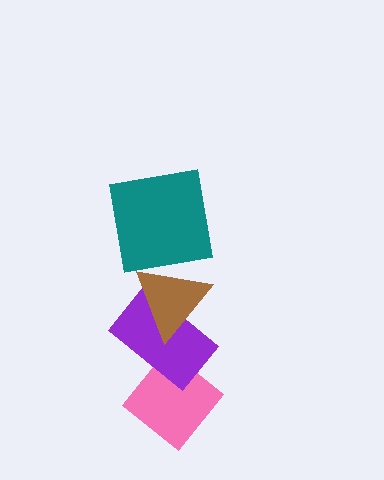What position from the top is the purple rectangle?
The purple rectangle is 3rd from the top.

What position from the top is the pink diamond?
The pink diamond is 4th from the top.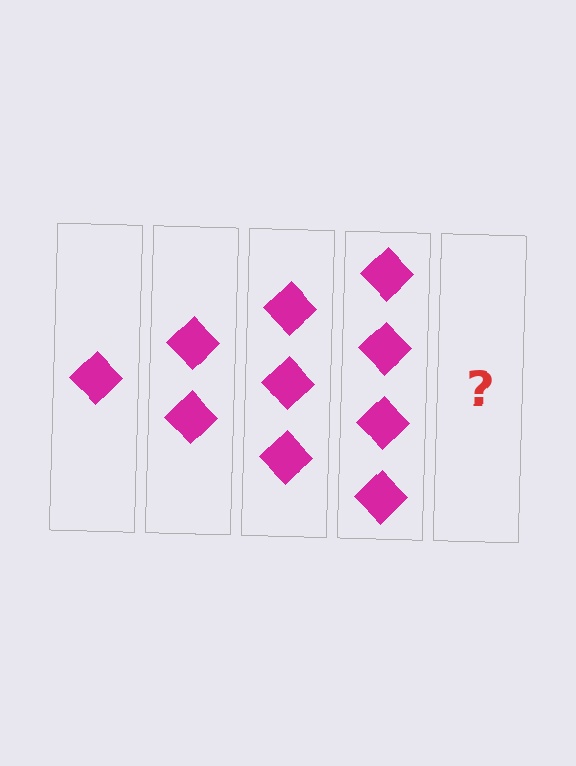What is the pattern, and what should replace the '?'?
The pattern is that each step adds one more diamond. The '?' should be 5 diamonds.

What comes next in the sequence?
The next element should be 5 diamonds.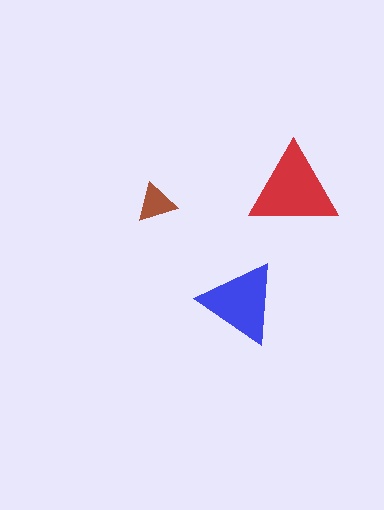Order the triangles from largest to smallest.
the red one, the blue one, the brown one.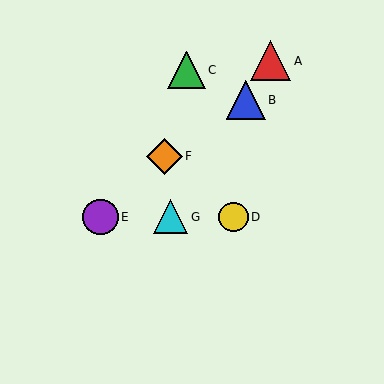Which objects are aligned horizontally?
Objects D, E, G are aligned horizontally.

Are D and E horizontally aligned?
Yes, both are at y≈217.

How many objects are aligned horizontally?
3 objects (D, E, G) are aligned horizontally.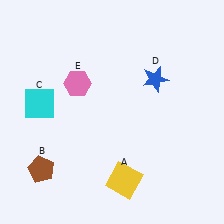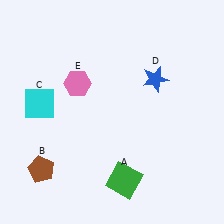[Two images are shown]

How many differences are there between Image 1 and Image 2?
There is 1 difference between the two images.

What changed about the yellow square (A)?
In Image 1, A is yellow. In Image 2, it changed to green.